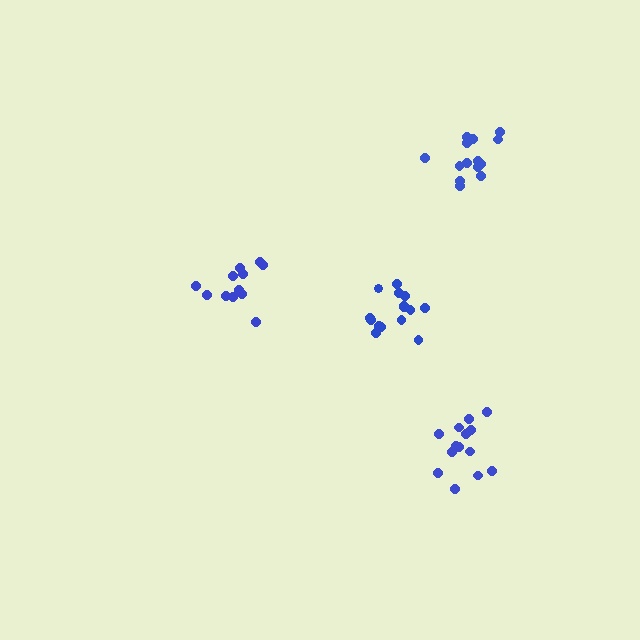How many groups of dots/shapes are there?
There are 4 groups.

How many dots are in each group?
Group 1: 15 dots, Group 2: 14 dots, Group 3: 12 dots, Group 4: 14 dots (55 total).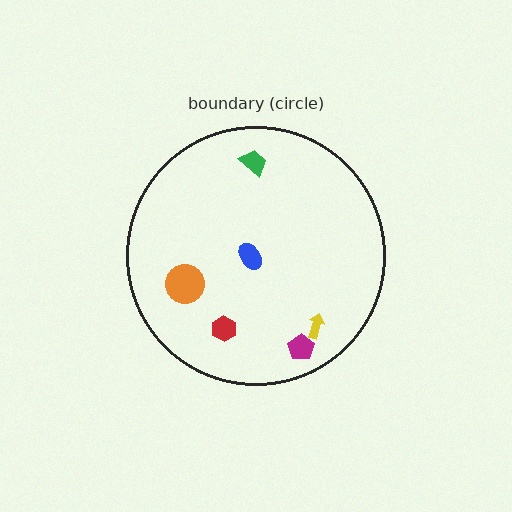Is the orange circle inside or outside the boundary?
Inside.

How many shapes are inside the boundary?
6 inside, 0 outside.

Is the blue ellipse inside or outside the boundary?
Inside.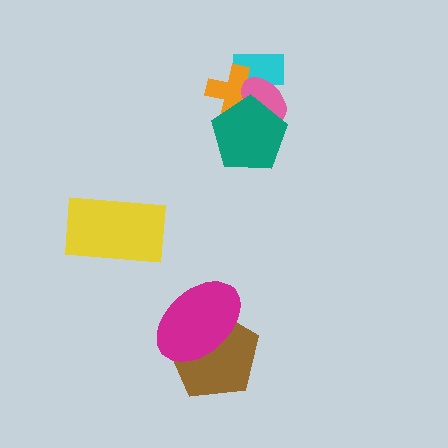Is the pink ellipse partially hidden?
Yes, it is partially covered by another shape.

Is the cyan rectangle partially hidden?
Yes, it is partially covered by another shape.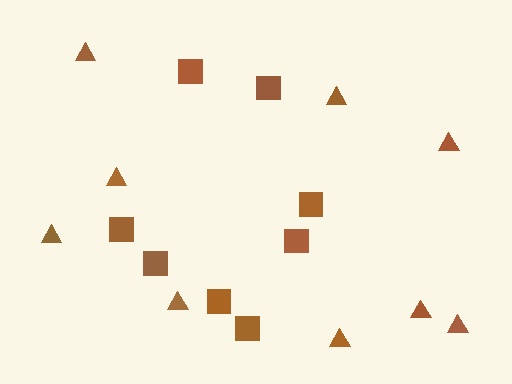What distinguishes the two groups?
There are 2 groups: one group of triangles (9) and one group of squares (8).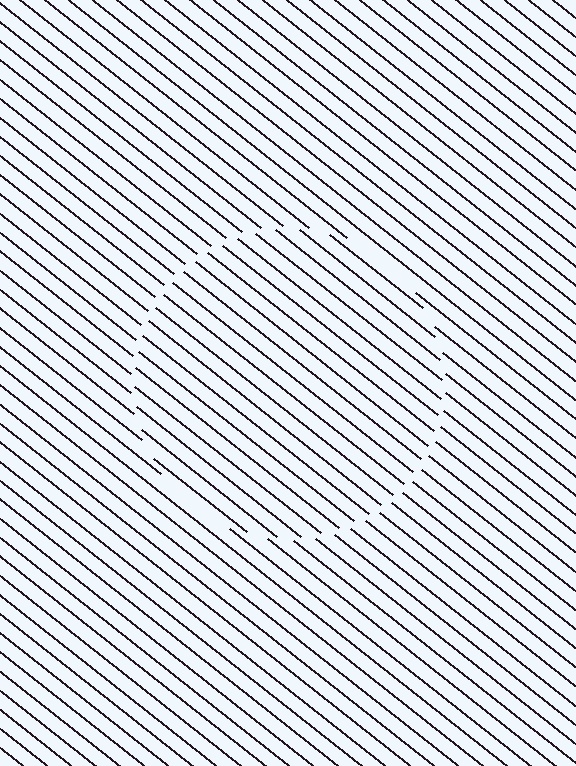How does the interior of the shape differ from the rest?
The interior of the shape contains the same grating, shifted by half a period — the contour is defined by the phase discontinuity where line-ends from the inner and outer gratings abut.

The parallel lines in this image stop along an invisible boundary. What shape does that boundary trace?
An illusory circle. The interior of the shape contains the same grating, shifted by half a period — the contour is defined by the phase discontinuity where line-ends from the inner and outer gratings abut.